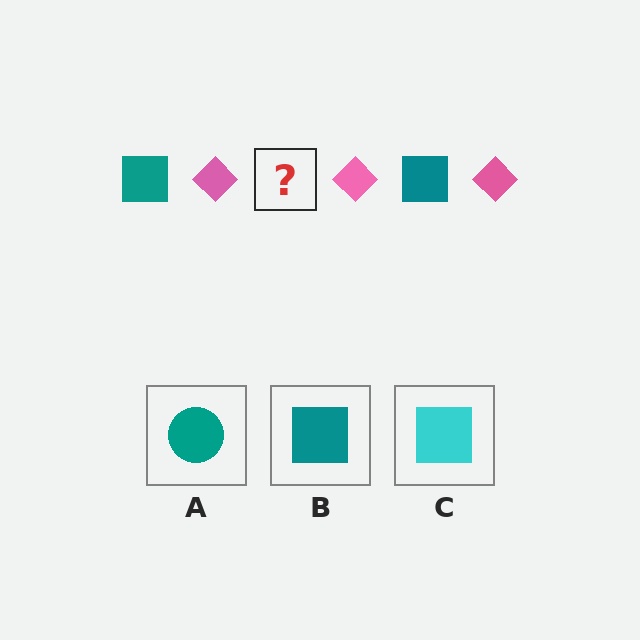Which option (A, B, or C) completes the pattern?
B.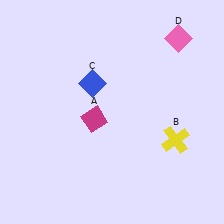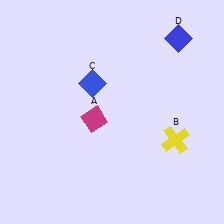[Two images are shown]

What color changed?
The diamond (D) changed from pink in Image 1 to blue in Image 2.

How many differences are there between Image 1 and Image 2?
There is 1 difference between the two images.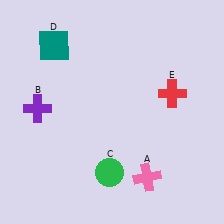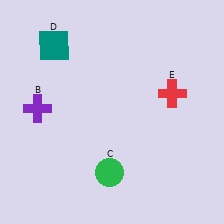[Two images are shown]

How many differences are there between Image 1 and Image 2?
There is 1 difference between the two images.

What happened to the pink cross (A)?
The pink cross (A) was removed in Image 2. It was in the bottom-right area of Image 1.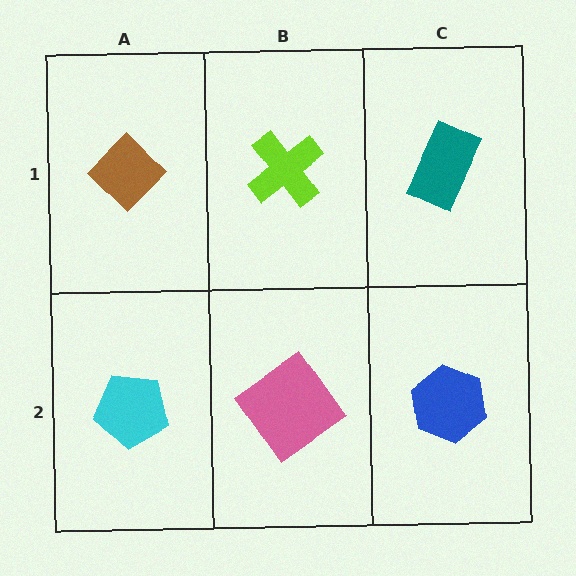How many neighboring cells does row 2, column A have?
2.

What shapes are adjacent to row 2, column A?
A brown diamond (row 1, column A), a pink diamond (row 2, column B).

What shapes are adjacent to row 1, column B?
A pink diamond (row 2, column B), a brown diamond (row 1, column A), a teal rectangle (row 1, column C).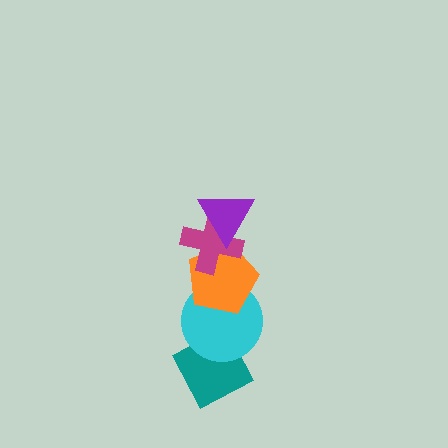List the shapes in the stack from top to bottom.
From top to bottom: the purple triangle, the magenta cross, the orange pentagon, the cyan circle, the teal diamond.